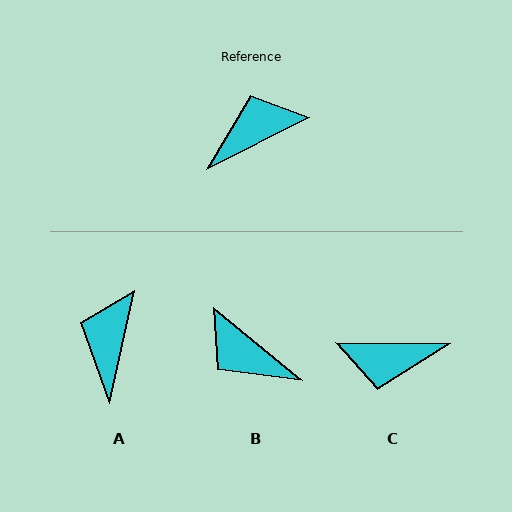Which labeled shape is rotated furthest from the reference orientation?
C, about 152 degrees away.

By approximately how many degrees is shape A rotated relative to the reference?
Approximately 50 degrees counter-clockwise.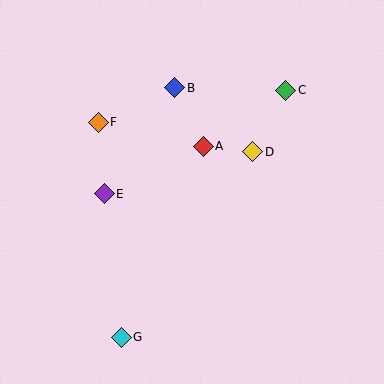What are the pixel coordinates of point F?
Point F is at (98, 122).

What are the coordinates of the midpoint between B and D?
The midpoint between B and D is at (214, 120).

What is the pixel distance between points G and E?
The distance between G and E is 145 pixels.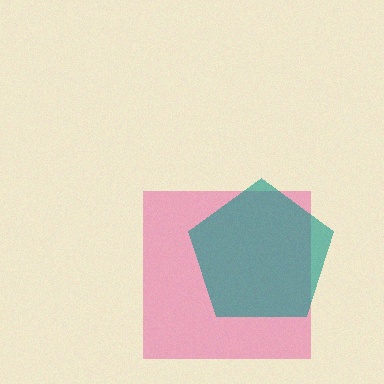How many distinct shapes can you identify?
There are 2 distinct shapes: a pink square, a teal pentagon.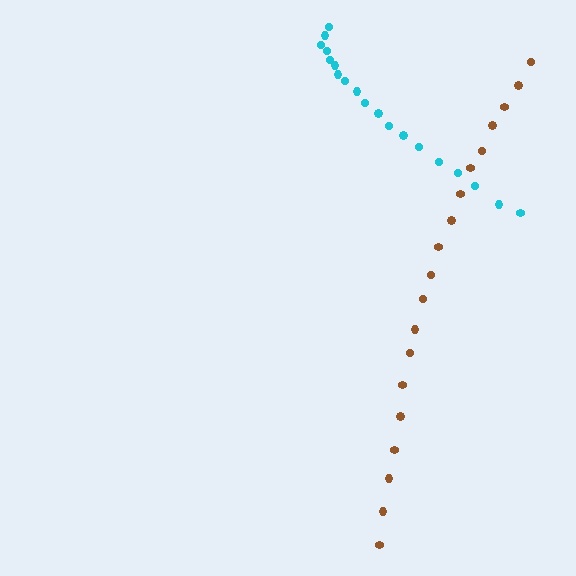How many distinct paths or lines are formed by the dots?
There are 2 distinct paths.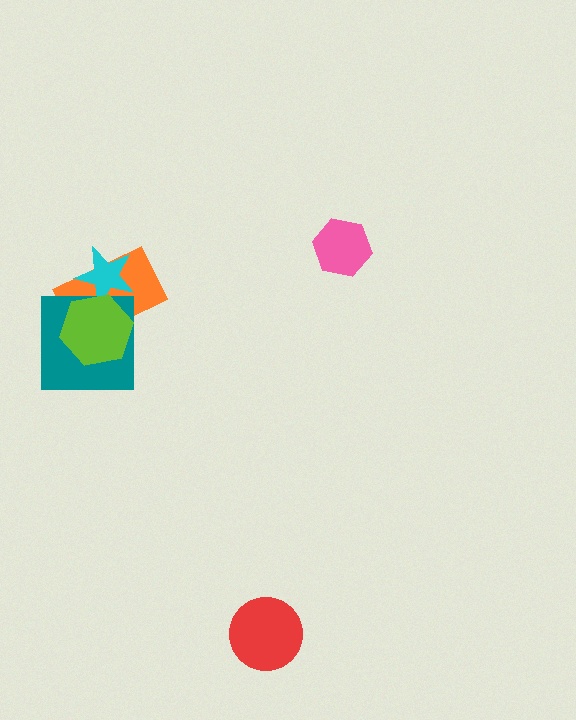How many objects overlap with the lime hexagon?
3 objects overlap with the lime hexagon.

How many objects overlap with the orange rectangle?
3 objects overlap with the orange rectangle.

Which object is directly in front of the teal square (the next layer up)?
The cyan star is directly in front of the teal square.